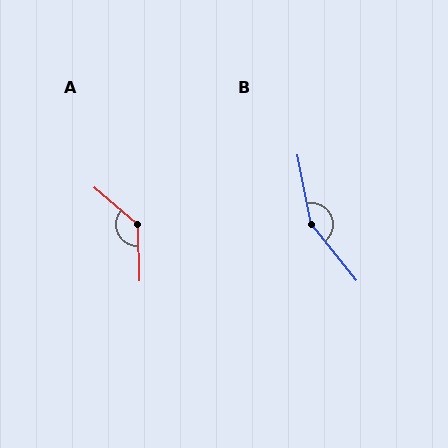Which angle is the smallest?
A, at approximately 133 degrees.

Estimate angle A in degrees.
Approximately 133 degrees.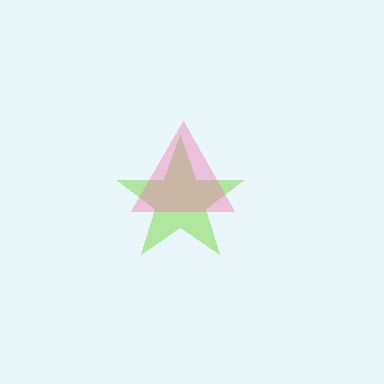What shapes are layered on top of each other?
The layered shapes are: a lime star, a pink triangle.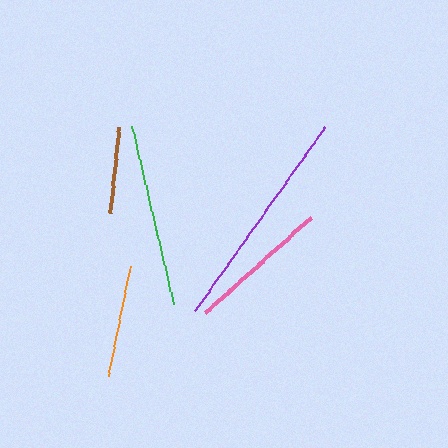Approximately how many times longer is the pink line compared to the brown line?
The pink line is approximately 1.6 times the length of the brown line.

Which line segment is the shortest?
The brown line is the shortest at approximately 87 pixels.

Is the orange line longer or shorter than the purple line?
The purple line is longer than the orange line.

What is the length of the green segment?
The green segment is approximately 183 pixels long.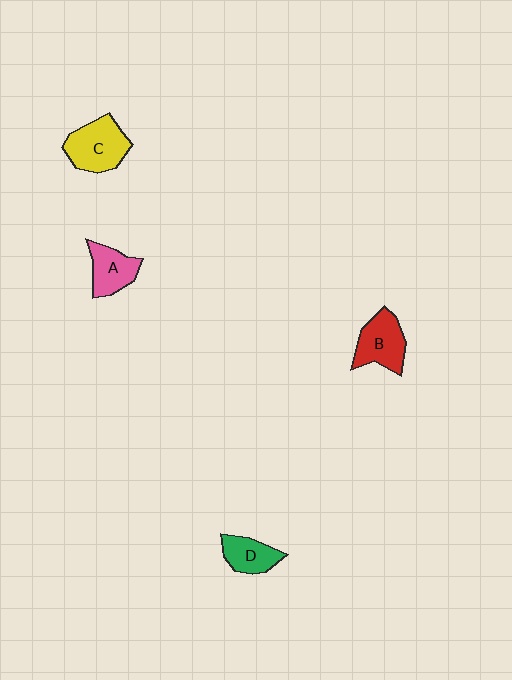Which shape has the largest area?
Shape C (yellow).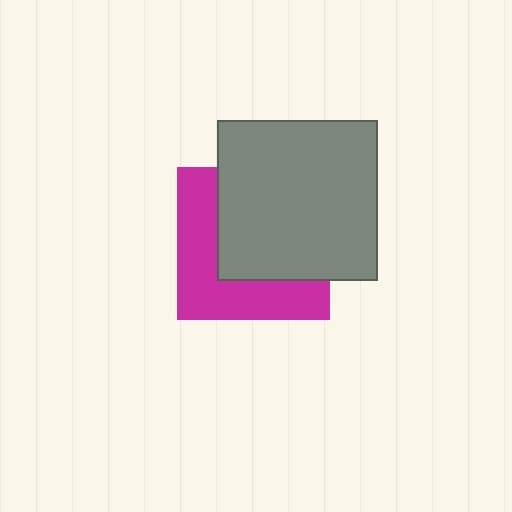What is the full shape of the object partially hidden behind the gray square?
The partially hidden object is a magenta square.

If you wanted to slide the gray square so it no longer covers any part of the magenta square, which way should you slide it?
Slide it toward the upper-right — that is the most direct way to separate the two shapes.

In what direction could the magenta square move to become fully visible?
The magenta square could move toward the lower-left. That would shift it out from behind the gray square entirely.